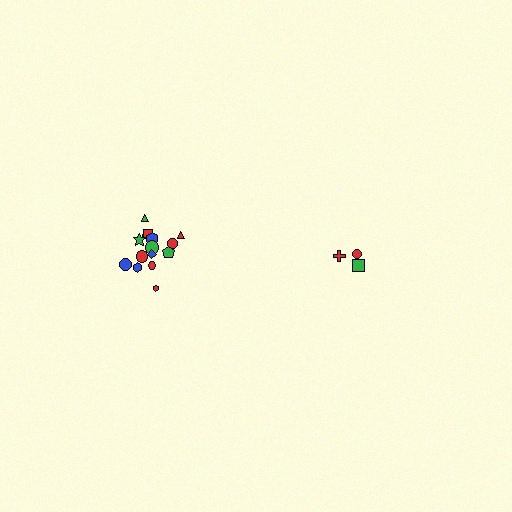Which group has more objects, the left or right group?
The left group.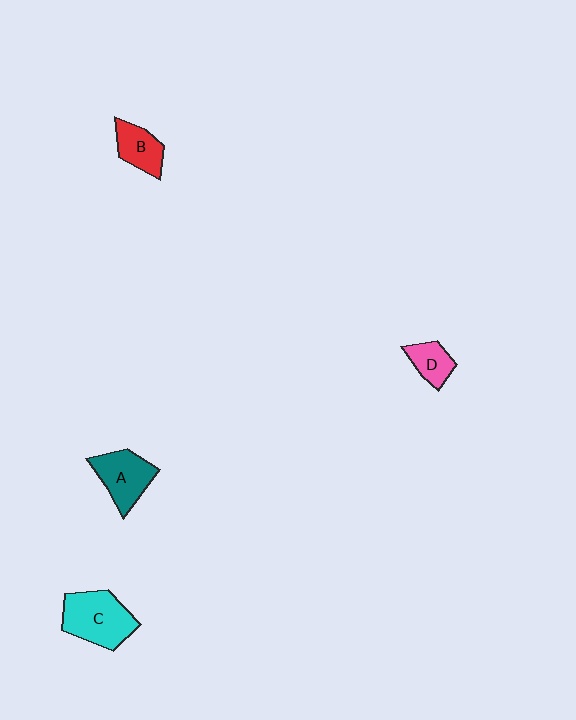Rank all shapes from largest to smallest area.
From largest to smallest: C (cyan), A (teal), B (red), D (pink).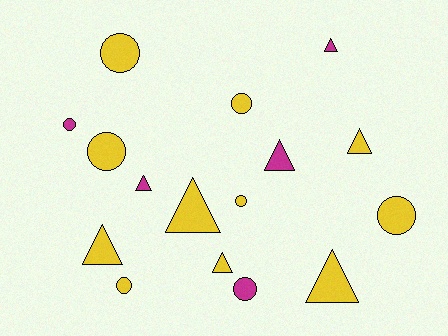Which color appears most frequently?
Yellow, with 11 objects.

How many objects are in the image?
There are 16 objects.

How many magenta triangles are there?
There are 3 magenta triangles.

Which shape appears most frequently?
Circle, with 8 objects.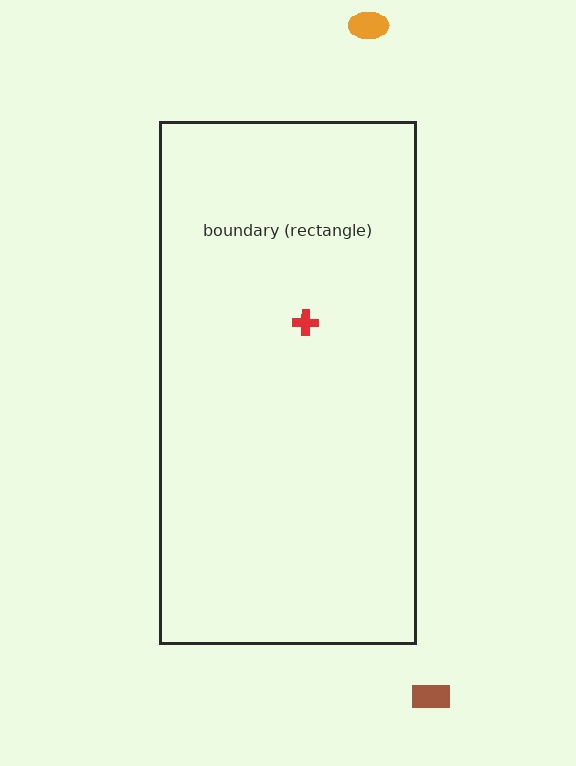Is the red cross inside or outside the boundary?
Inside.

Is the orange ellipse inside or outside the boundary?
Outside.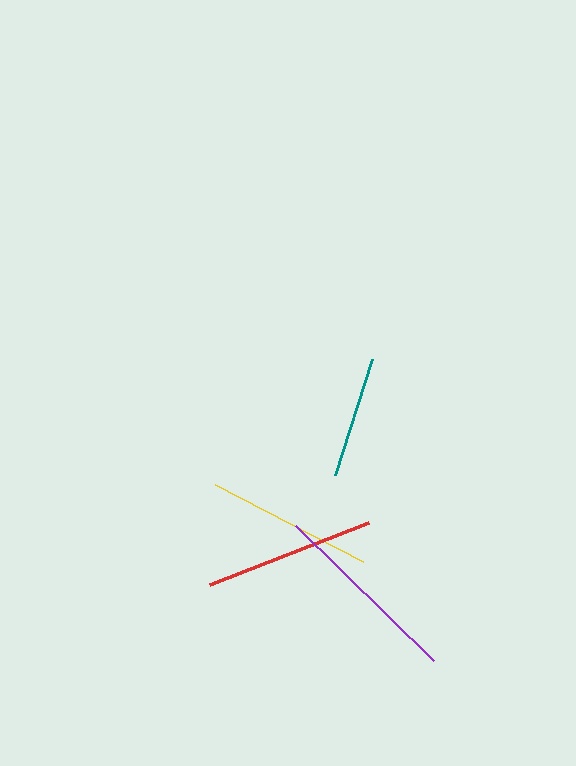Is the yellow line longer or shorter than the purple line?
The purple line is longer than the yellow line.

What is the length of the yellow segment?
The yellow segment is approximately 166 pixels long.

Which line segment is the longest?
The purple line is the longest at approximately 193 pixels.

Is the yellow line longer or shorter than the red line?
The red line is longer than the yellow line.